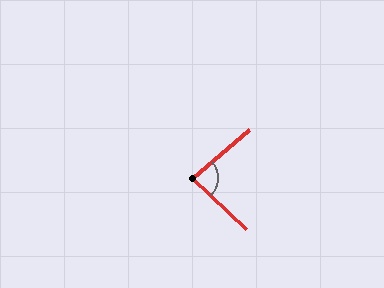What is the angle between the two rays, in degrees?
Approximately 84 degrees.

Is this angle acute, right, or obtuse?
It is acute.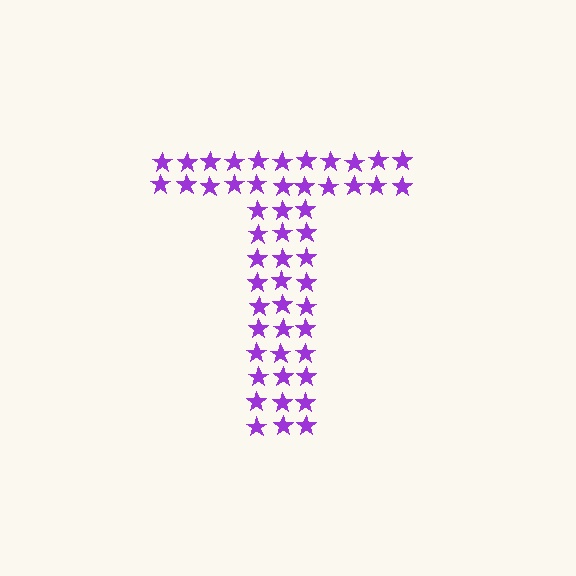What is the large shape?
The large shape is the letter T.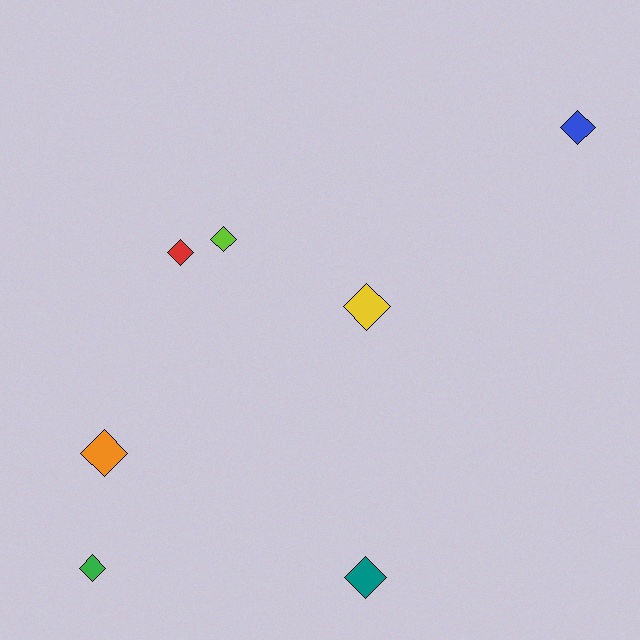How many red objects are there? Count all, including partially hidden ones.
There is 1 red object.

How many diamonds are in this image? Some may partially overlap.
There are 7 diamonds.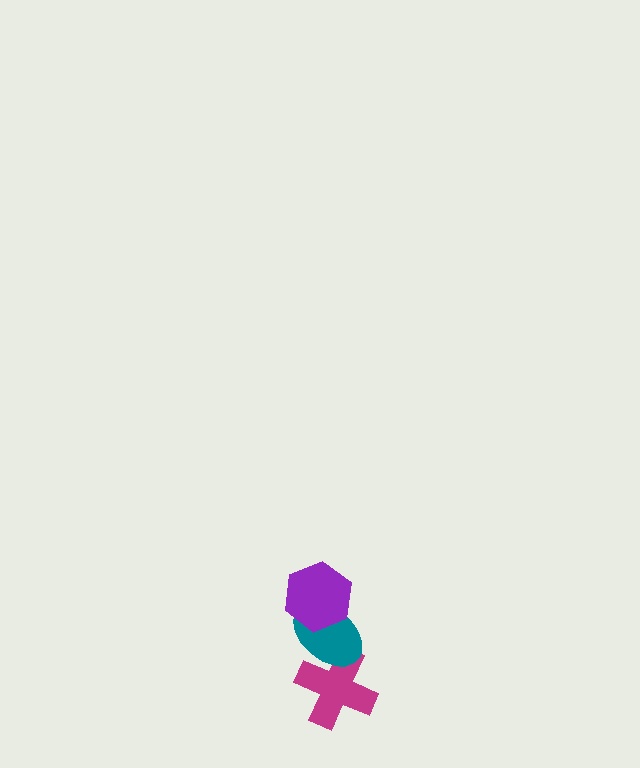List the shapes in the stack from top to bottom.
From top to bottom: the purple hexagon, the teal ellipse, the magenta cross.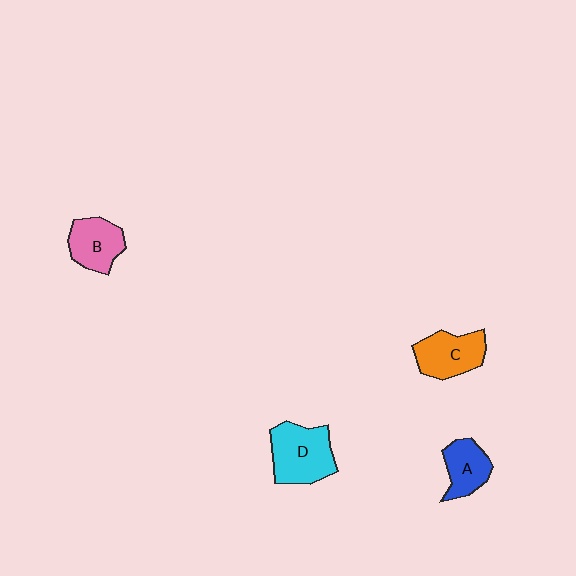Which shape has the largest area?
Shape D (cyan).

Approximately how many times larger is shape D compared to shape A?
Approximately 1.5 times.